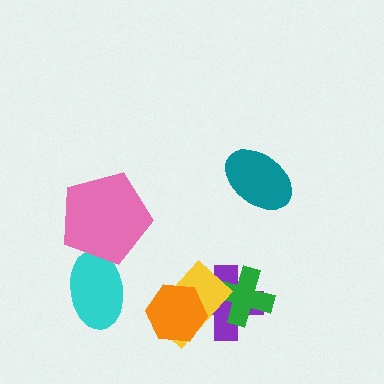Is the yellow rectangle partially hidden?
Yes, it is partially covered by another shape.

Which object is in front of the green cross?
The yellow rectangle is in front of the green cross.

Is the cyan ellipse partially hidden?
Yes, it is partially covered by another shape.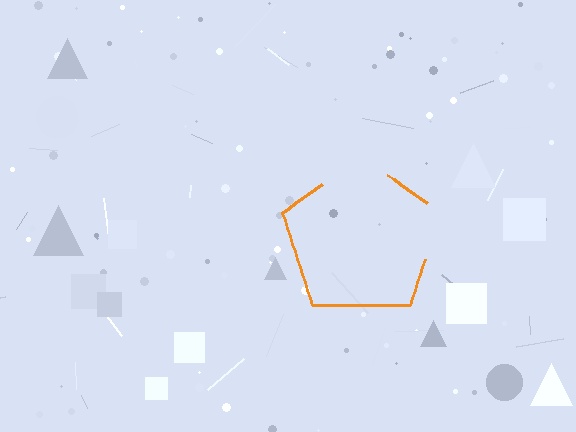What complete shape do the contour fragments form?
The contour fragments form a pentagon.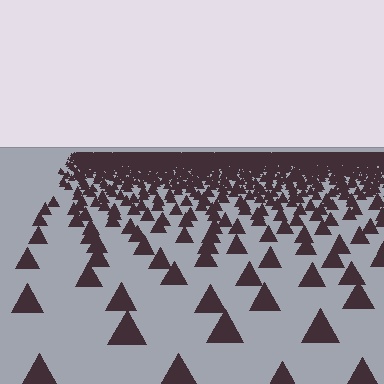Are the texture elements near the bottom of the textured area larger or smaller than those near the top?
Larger. Near the bottom, elements are closer to the viewer and appear at a bigger on-screen size.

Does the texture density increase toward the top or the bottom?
Density increases toward the top.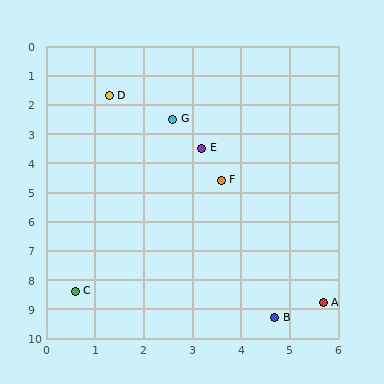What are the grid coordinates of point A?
Point A is at approximately (5.7, 8.8).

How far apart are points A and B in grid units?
Points A and B are about 1.1 grid units apart.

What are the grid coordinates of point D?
Point D is at approximately (1.3, 1.7).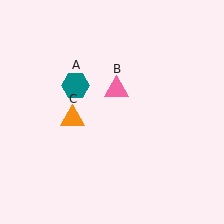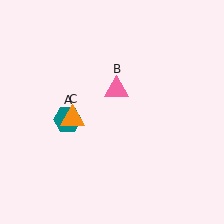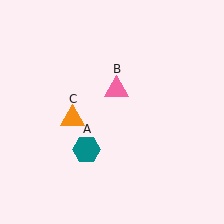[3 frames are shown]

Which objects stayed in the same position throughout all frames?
Pink triangle (object B) and orange triangle (object C) remained stationary.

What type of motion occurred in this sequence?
The teal hexagon (object A) rotated counterclockwise around the center of the scene.